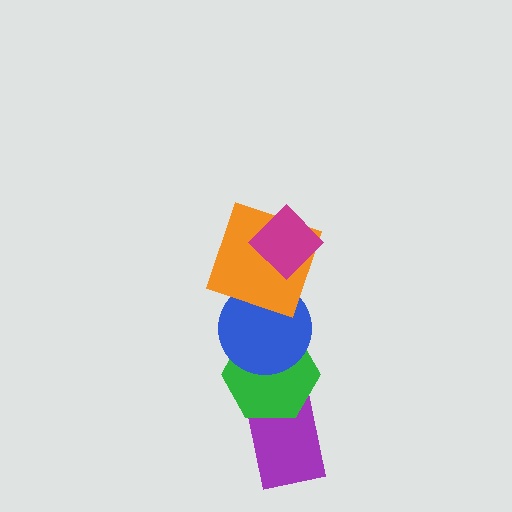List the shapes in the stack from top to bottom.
From top to bottom: the magenta diamond, the orange square, the blue circle, the green hexagon, the purple rectangle.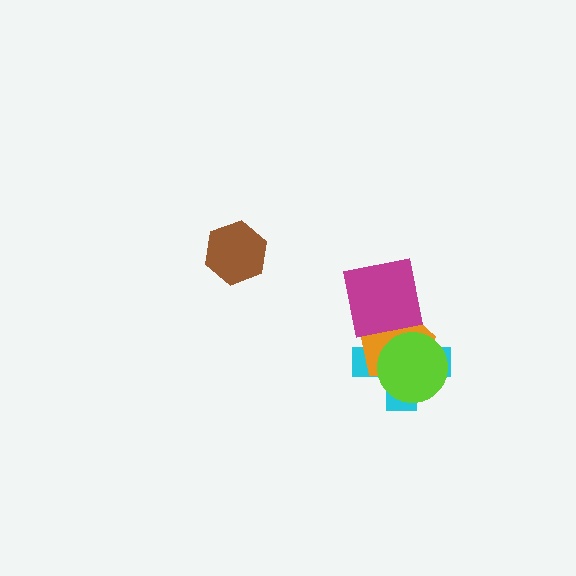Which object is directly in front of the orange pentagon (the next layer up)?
The lime circle is directly in front of the orange pentagon.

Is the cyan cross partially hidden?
Yes, it is partially covered by another shape.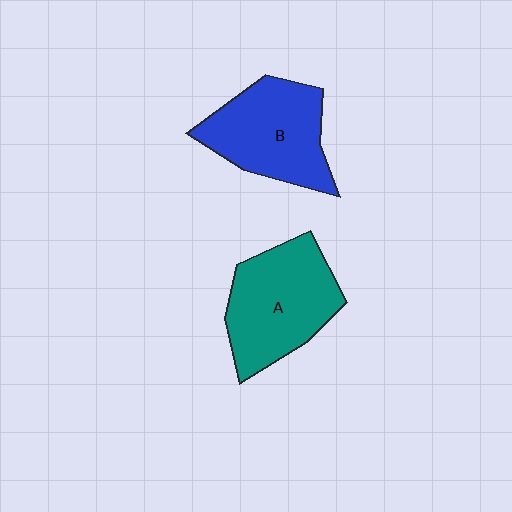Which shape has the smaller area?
Shape B (blue).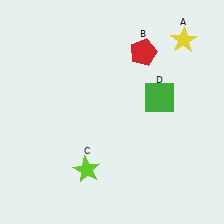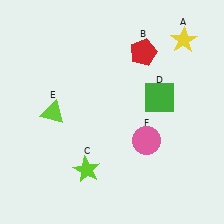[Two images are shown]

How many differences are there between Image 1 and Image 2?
There are 2 differences between the two images.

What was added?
A lime triangle (E), a pink circle (F) were added in Image 2.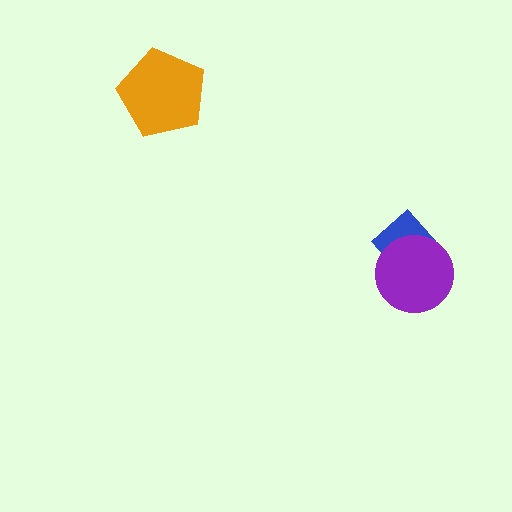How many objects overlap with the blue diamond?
1 object overlaps with the blue diamond.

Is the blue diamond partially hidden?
Yes, it is partially covered by another shape.